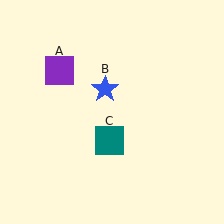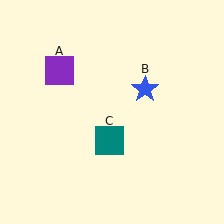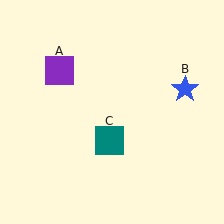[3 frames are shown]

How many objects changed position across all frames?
1 object changed position: blue star (object B).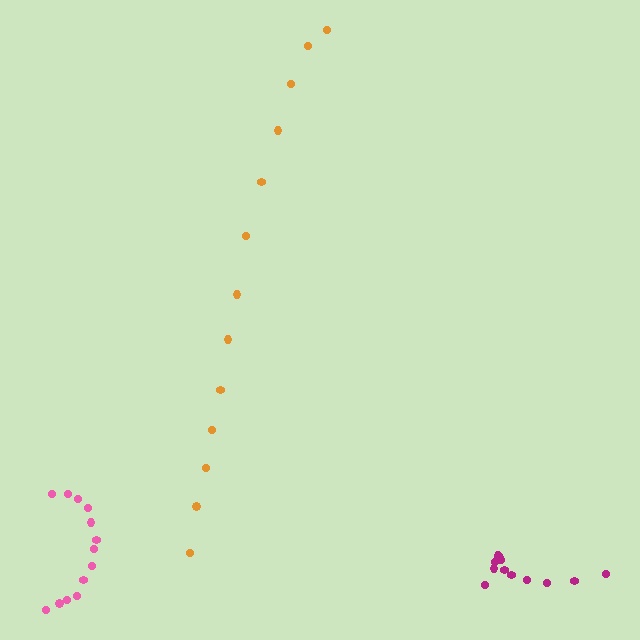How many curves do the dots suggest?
There are 3 distinct paths.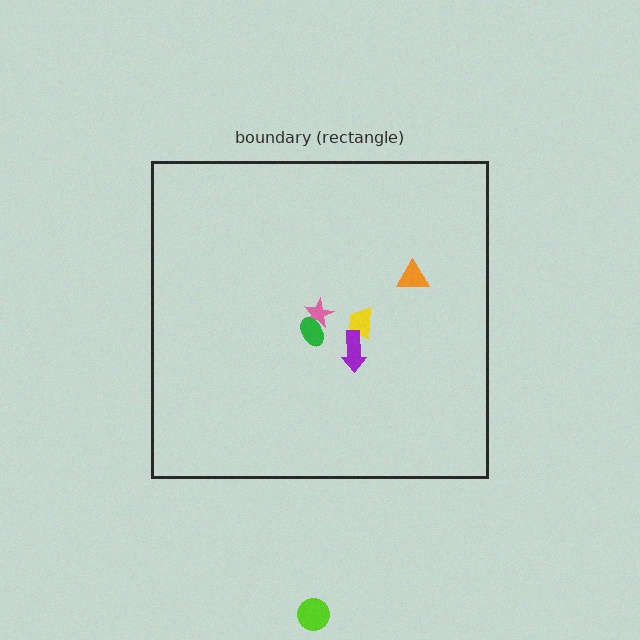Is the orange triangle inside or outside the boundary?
Inside.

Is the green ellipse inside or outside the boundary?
Inside.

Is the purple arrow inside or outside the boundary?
Inside.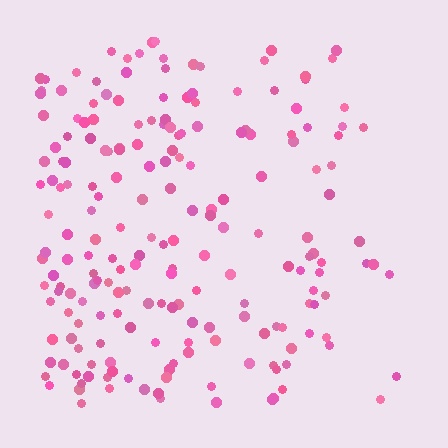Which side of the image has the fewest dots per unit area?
The right.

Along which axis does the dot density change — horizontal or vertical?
Horizontal.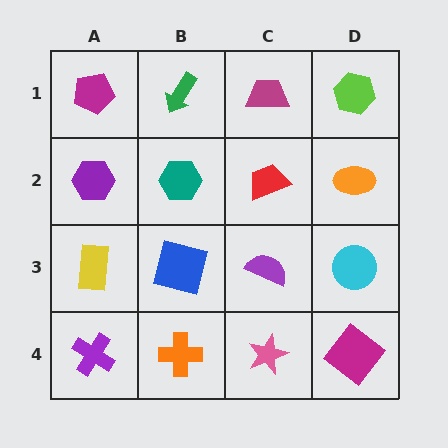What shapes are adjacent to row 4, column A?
A yellow rectangle (row 3, column A), an orange cross (row 4, column B).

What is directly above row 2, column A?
A magenta pentagon.